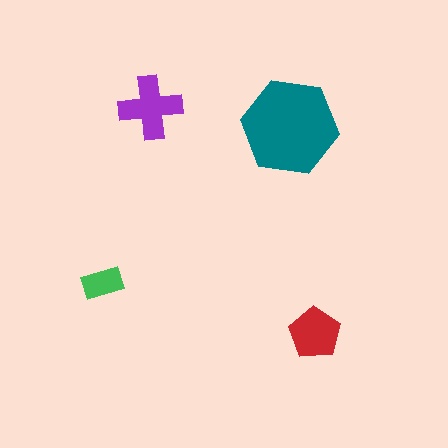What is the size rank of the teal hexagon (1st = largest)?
1st.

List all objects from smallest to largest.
The green rectangle, the red pentagon, the purple cross, the teal hexagon.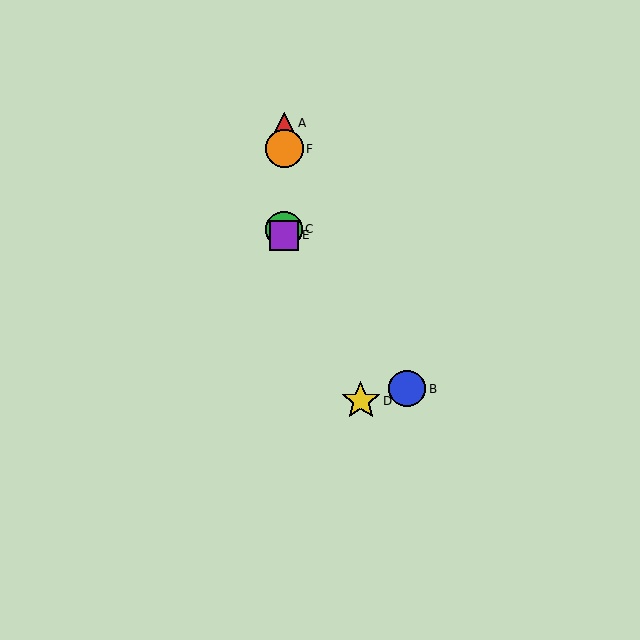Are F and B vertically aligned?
No, F is at x≈284 and B is at x≈407.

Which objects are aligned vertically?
Objects A, C, E, F are aligned vertically.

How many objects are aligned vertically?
4 objects (A, C, E, F) are aligned vertically.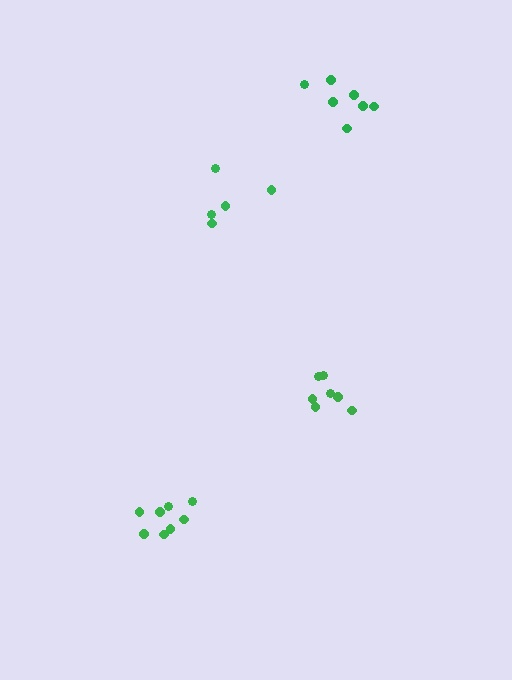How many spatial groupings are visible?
There are 4 spatial groupings.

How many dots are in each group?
Group 1: 5 dots, Group 2: 7 dots, Group 3: 7 dots, Group 4: 8 dots (27 total).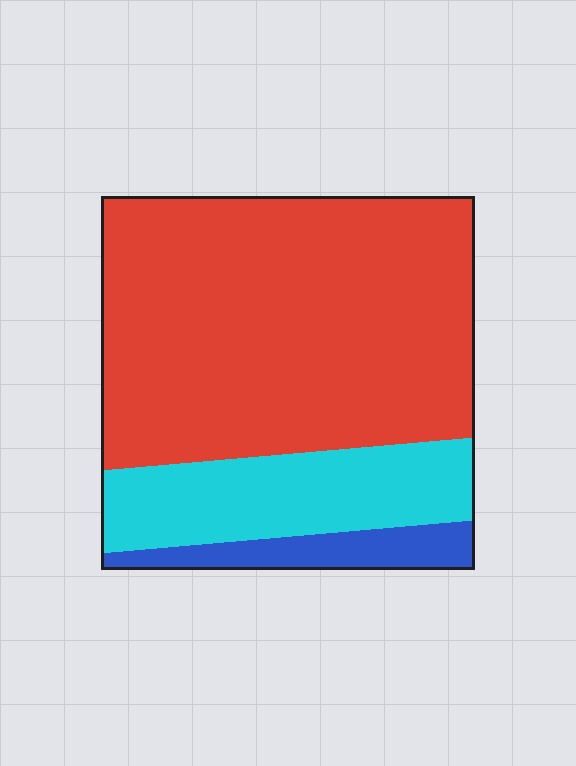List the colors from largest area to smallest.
From largest to smallest: red, cyan, blue.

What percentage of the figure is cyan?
Cyan takes up about one fifth (1/5) of the figure.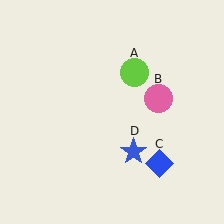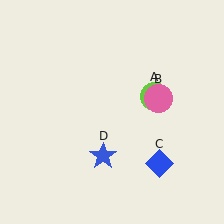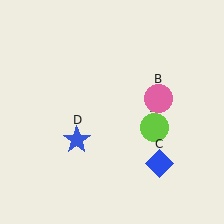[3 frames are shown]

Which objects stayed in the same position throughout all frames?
Pink circle (object B) and blue diamond (object C) remained stationary.